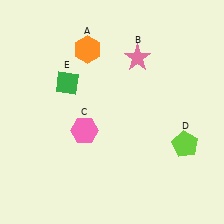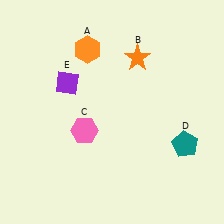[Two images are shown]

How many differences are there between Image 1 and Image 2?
There are 3 differences between the two images.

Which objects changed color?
B changed from pink to orange. D changed from lime to teal. E changed from green to purple.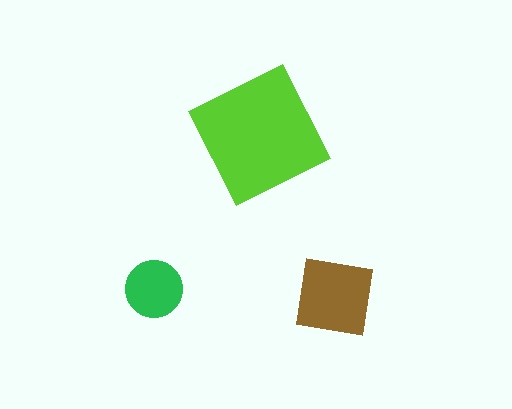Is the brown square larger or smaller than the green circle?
Larger.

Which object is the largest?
The lime square.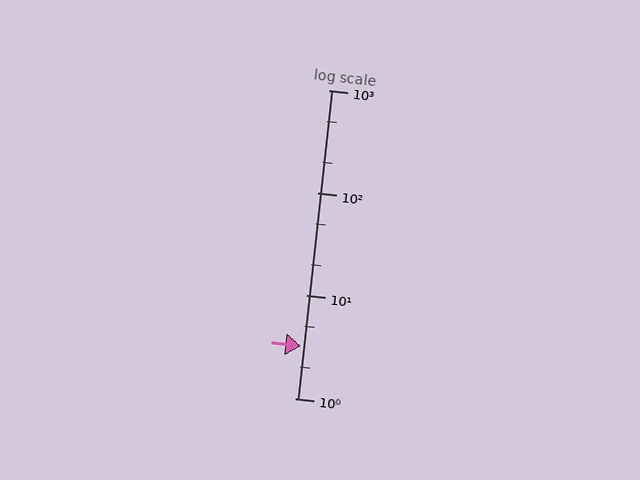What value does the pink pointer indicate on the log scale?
The pointer indicates approximately 3.2.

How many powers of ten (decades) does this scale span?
The scale spans 3 decades, from 1 to 1000.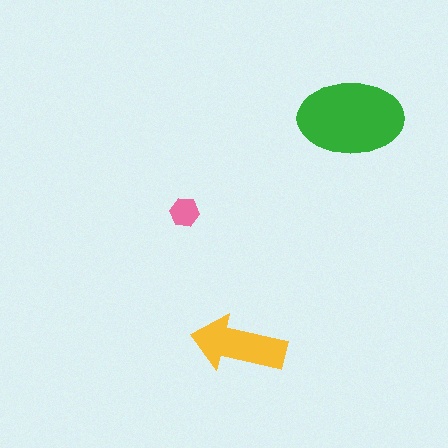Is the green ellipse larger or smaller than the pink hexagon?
Larger.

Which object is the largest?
The green ellipse.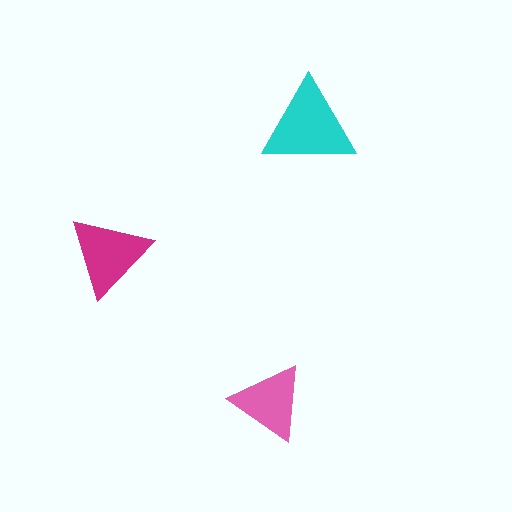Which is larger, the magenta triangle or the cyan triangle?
The cyan one.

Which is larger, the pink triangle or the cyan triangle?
The cyan one.